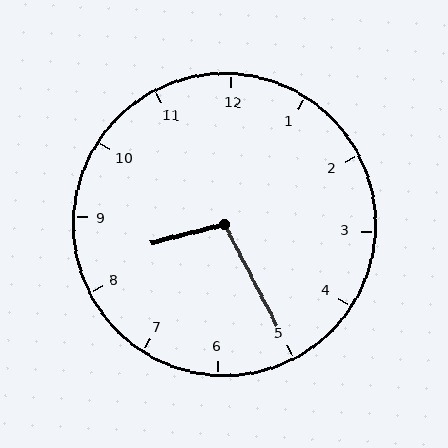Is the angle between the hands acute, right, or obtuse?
It is obtuse.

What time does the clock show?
8:25.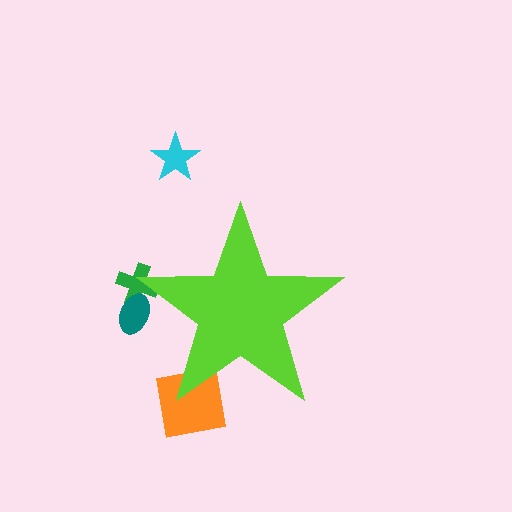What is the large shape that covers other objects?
A lime star.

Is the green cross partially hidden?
Yes, the green cross is partially hidden behind the lime star.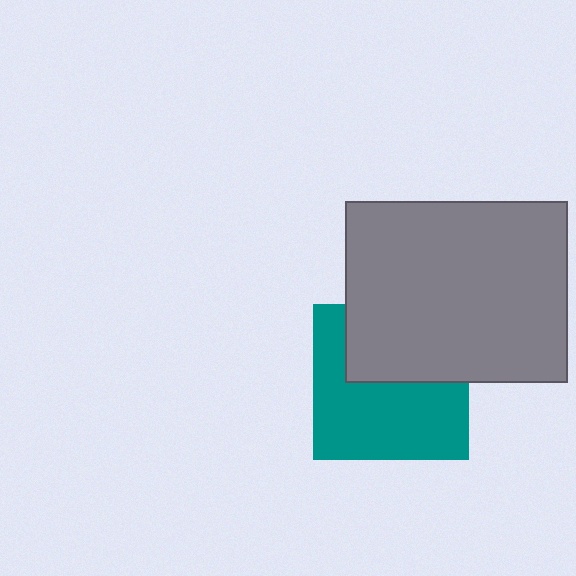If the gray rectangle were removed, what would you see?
You would see the complete teal square.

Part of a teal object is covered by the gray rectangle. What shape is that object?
It is a square.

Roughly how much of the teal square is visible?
About half of it is visible (roughly 59%).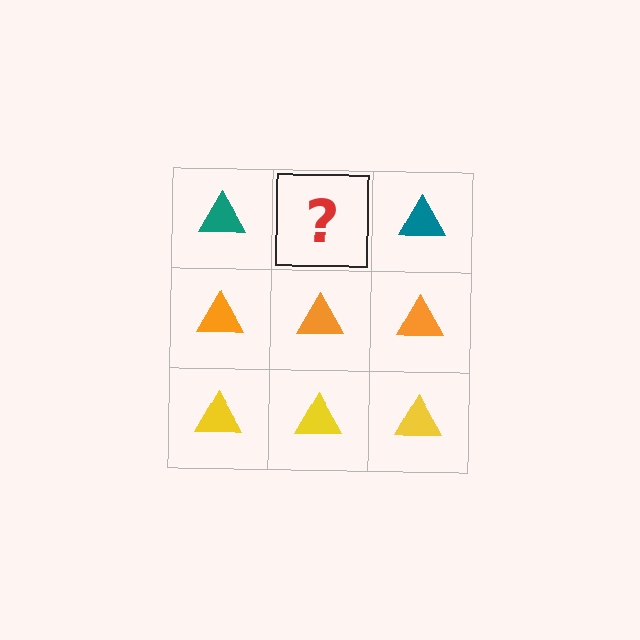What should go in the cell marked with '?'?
The missing cell should contain a teal triangle.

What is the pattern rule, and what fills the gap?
The rule is that each row has a consistent color. The gap should be filled with a teal triangle.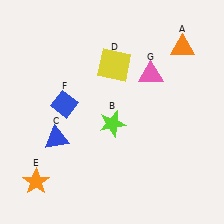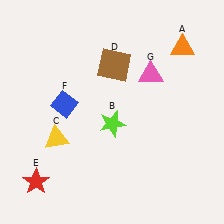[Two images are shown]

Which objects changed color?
C changed from blue to yellow. D changed from yellow to brown. E changed from orange to red.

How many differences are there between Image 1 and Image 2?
There are 3 differences between the two images.